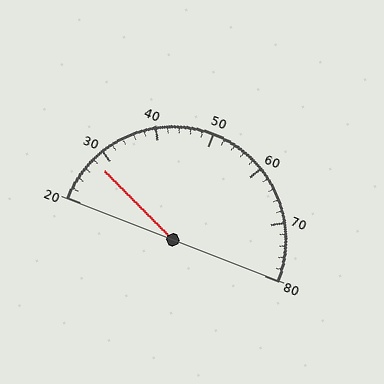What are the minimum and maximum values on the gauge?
The gauge ranges from 20 to 80.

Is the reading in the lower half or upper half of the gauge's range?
The reading is in the lower half of the range (20 to 80).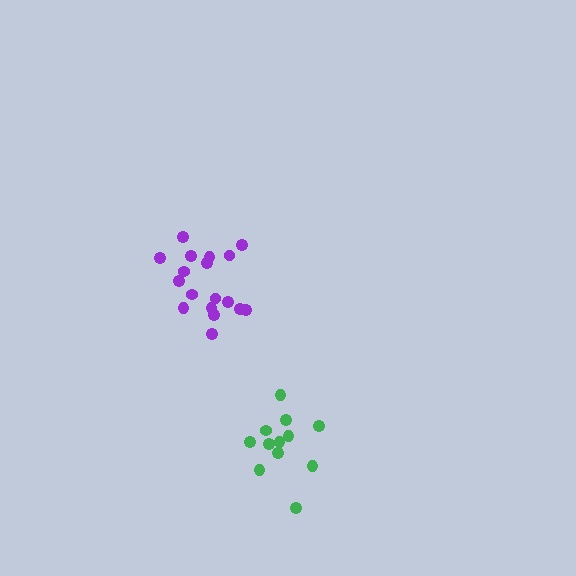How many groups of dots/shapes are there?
There are 2 groups.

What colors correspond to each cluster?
The clusters are colored: green, purple.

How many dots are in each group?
Group 1: 13 dots, Group 2: 18 dots (31 total).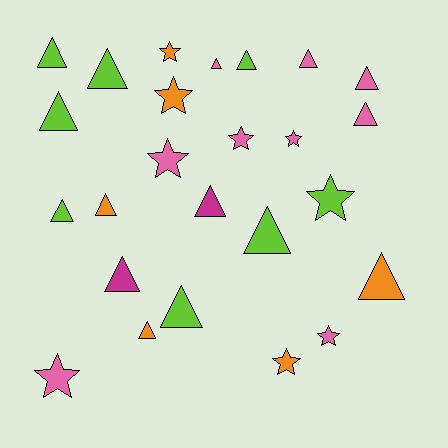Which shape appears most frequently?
Triangle, with 16 objects.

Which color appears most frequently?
Pink, with 9 objects.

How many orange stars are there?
There are 3 orange stars.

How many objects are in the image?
There are 25 objects.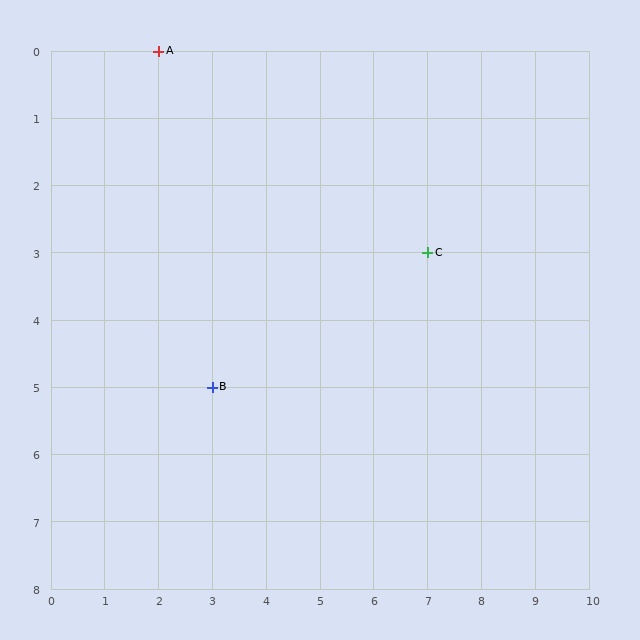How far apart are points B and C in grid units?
Points B and C are 4 columns and 2 rows apart (about 4.5 grid units diagonally).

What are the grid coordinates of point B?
Point B is at grid coordinates (3, 5).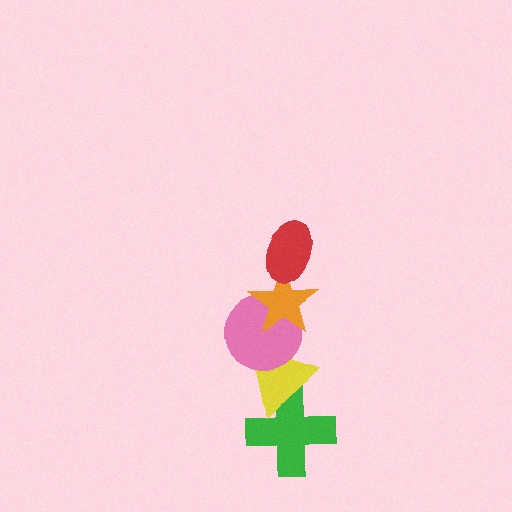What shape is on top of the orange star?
The red ellipse is on top of the orange star.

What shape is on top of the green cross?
The yellow triangle is on top of the green cross.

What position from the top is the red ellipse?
The red ellipse is 1st from the top.